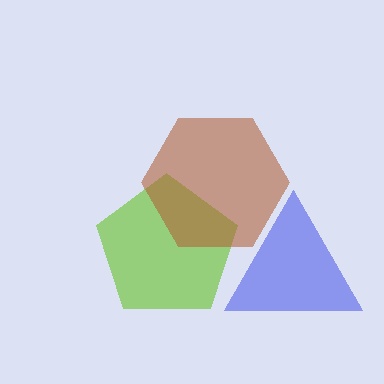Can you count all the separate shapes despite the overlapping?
Yes, there are 3 separate shapes.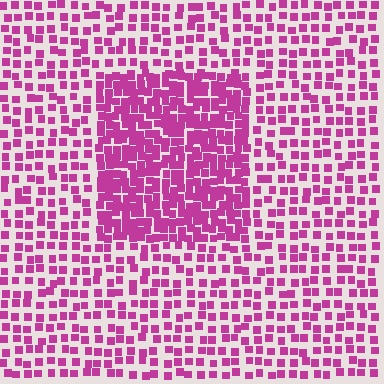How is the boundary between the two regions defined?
The boundary is defined by a change in element density (approximately 2.0x ratio). All elements are the same color, size, and shape.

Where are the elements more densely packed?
The elements are more densely packed inside the rectangle boundary.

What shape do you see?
I see a rectangle.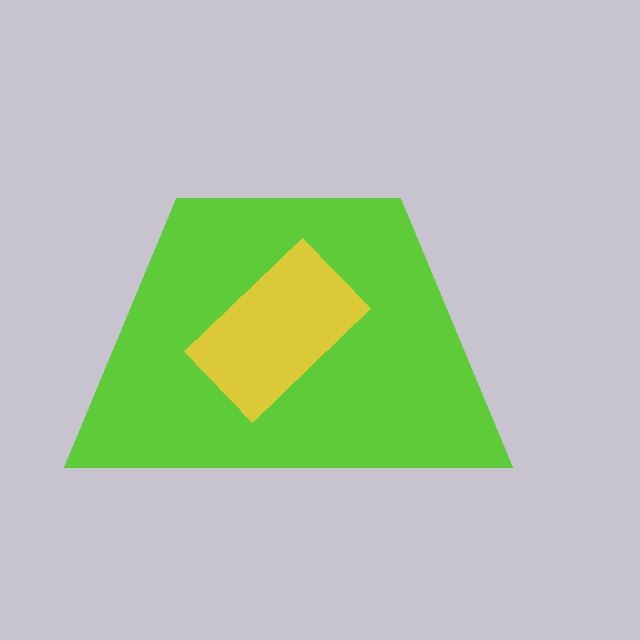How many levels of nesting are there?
2.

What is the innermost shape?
The yellow rectangle.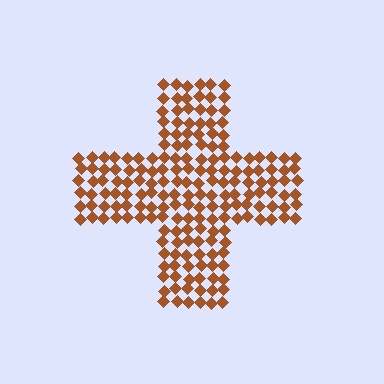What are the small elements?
The small elements are diamonds.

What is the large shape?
The large shape is a cross.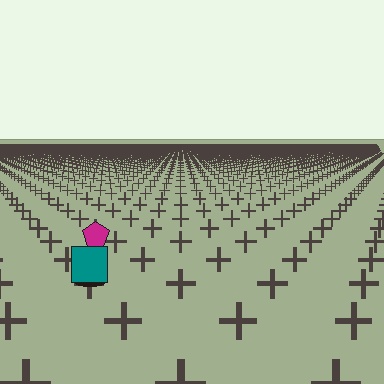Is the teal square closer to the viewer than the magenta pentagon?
Yes. The teal square is closer — you can tell from the texture gradient: the ground texture is coarser near it.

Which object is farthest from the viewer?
The magenta pentagon is farthest from the viewer. It appears smaller and the ground texture around it is denser.